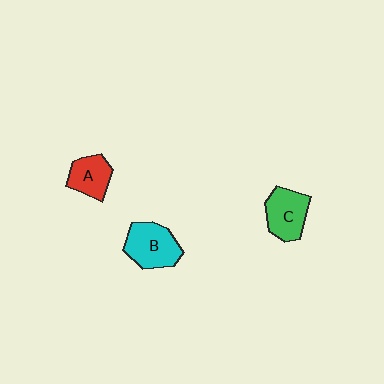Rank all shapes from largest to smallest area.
From largest to smallest: B (cyan), C (green), A (red).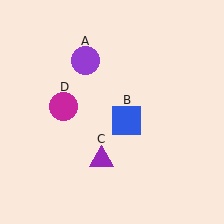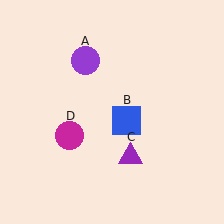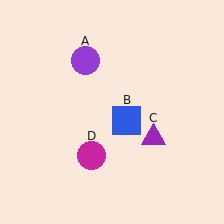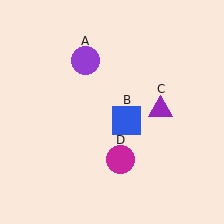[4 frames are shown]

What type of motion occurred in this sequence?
The purple triangle (object C), magenta circle (object D) rotated counterclockwise around the center of the scene.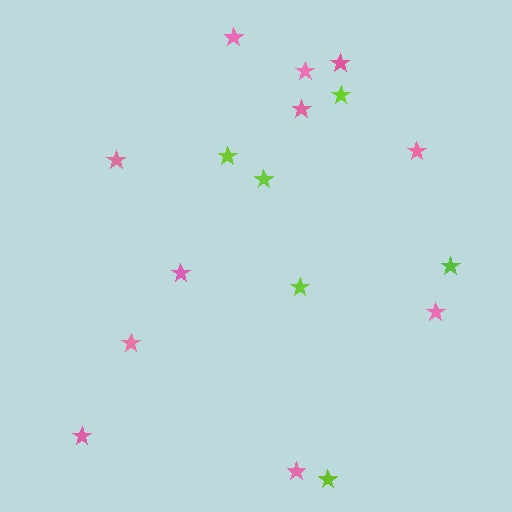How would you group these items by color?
There are 2 groups: one group of pink stars (11) and one group of lime stars (6).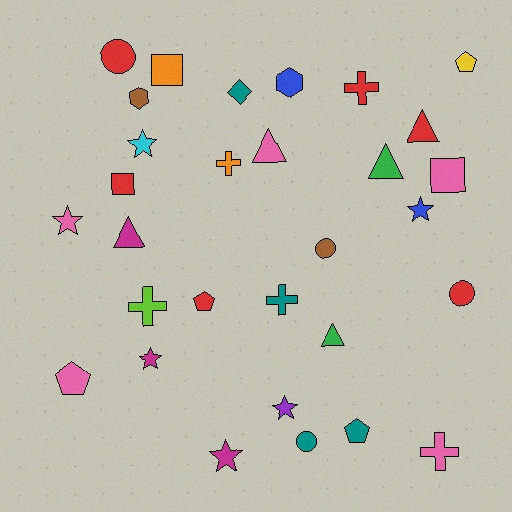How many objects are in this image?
There are 30 objects.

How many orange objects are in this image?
There are 2 orange objects.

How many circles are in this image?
There are 4 circles.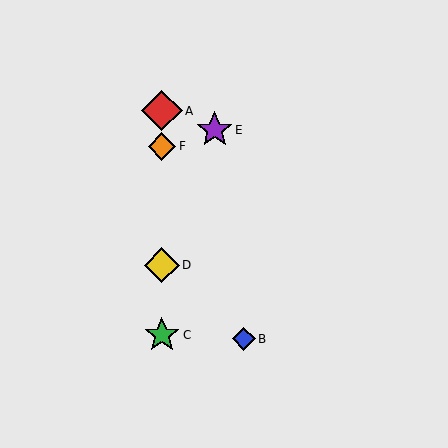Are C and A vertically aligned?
Yes, both are at x≈162.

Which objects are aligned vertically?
Objects A, C, D, F are aligned vertically.